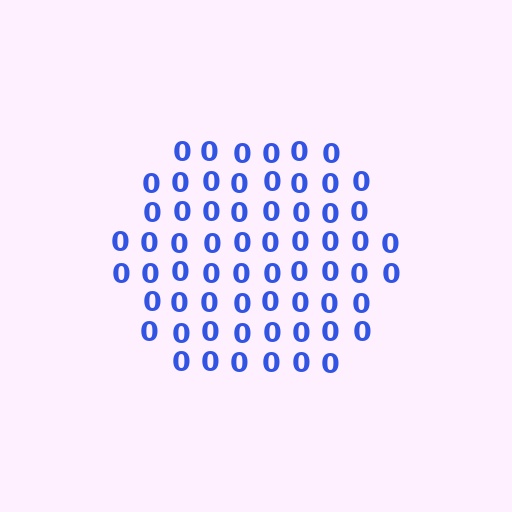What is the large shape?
The large shape is a hexagon.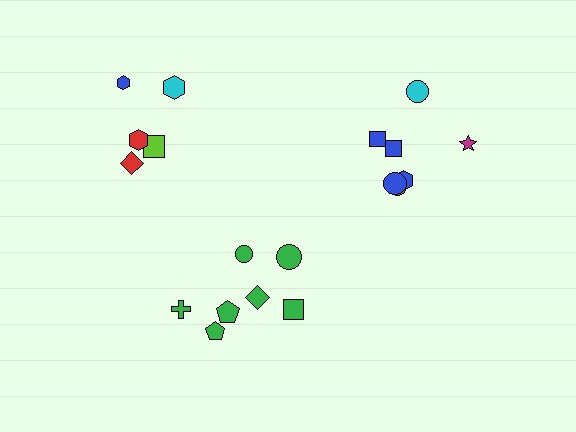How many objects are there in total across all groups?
There are 19 objects.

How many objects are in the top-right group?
There are 7 objects.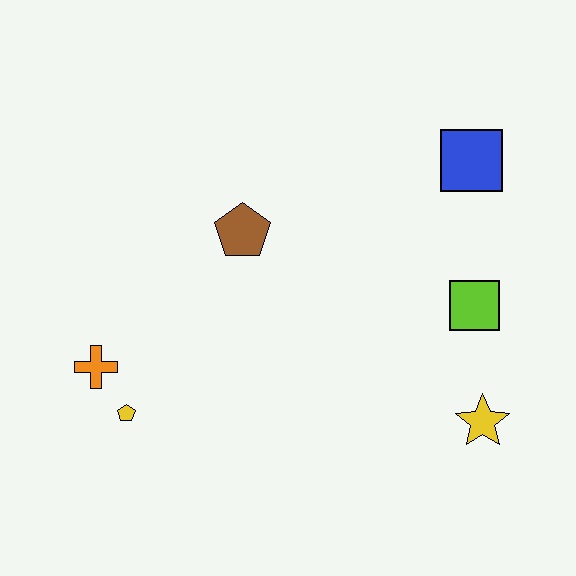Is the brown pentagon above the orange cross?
Yes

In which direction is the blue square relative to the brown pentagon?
The blue square is to the right of the brown pentagon.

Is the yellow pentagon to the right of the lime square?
No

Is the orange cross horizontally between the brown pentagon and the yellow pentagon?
No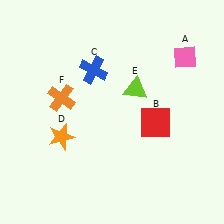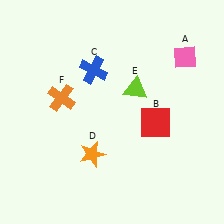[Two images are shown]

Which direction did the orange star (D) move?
The orange star (D) moved right.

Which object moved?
The orange star (D) moved right.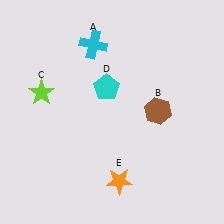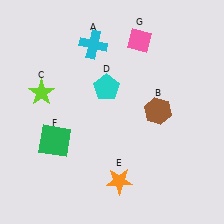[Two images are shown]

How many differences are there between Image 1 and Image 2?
There are 2 differences between the two images.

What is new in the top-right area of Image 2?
A pink diamond (G) was added in the top-right area of Image 2.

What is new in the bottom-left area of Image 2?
A green square (F) was added in the bottom-left area of Image 2.